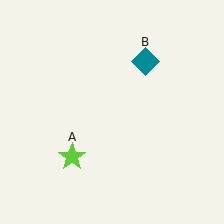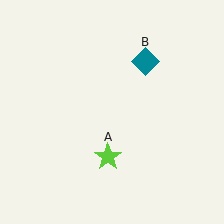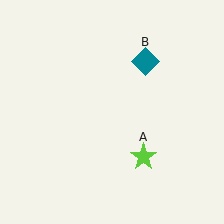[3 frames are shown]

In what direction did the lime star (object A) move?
The lime star (object A) moved right.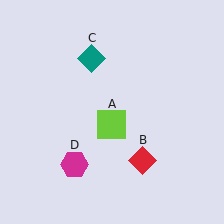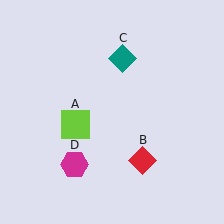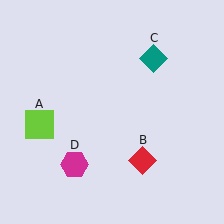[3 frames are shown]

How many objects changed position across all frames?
2 objects changed position: lime square (object A), teal diamond (object C).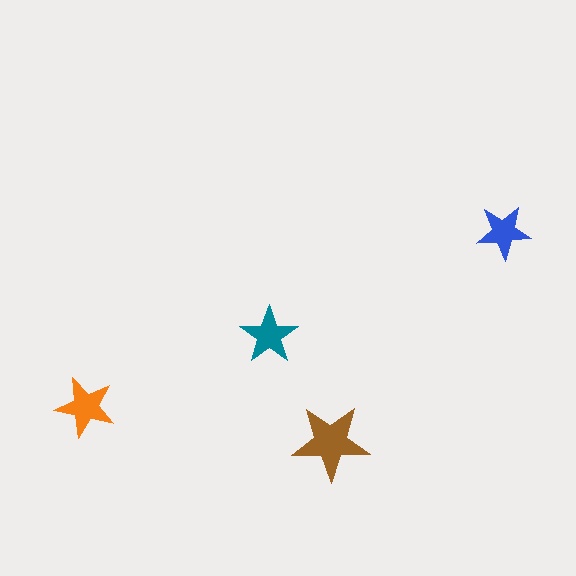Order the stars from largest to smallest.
the brown one, the orange one, the teal one, the blue one.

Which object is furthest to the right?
The blue star is rightmost.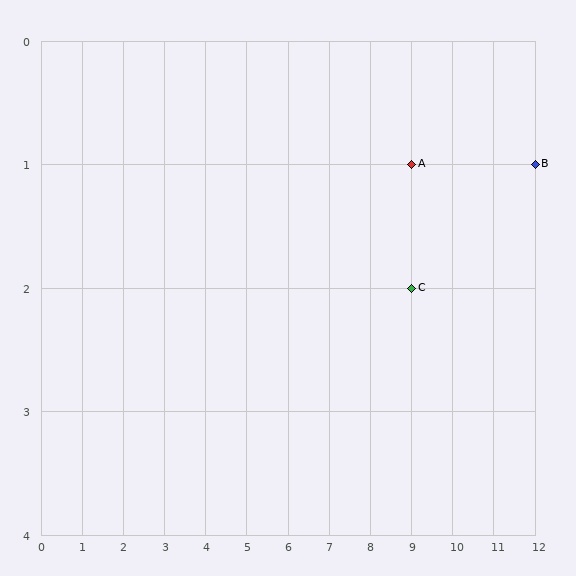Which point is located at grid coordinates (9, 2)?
Point C is at (9, 2).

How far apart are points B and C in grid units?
Points B and C are 3 columns and 1 row apart (about 3.2 grid units diagonally).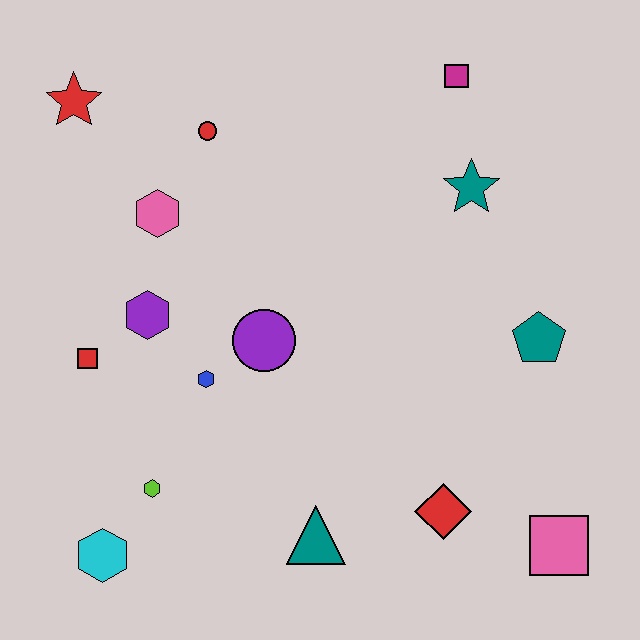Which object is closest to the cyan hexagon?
The lime hexagon is closest to the cyan hexagon.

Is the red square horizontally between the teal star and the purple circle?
No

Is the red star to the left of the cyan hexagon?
Yes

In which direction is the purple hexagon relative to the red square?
The purple hexagon is to the right of the red square.